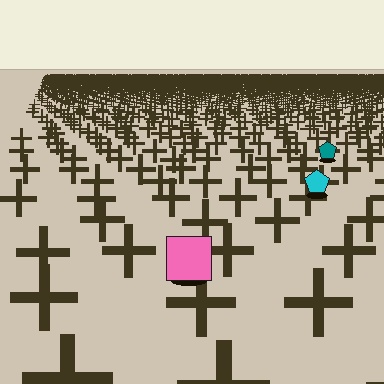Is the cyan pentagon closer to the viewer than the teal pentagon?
Yes. The cyan pentagon is closer — you can tell from the texture gradient: the ground texture is coarser near it.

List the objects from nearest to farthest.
From nearest to farthest: the pink square, the cyan pentagon, the teal pentagon.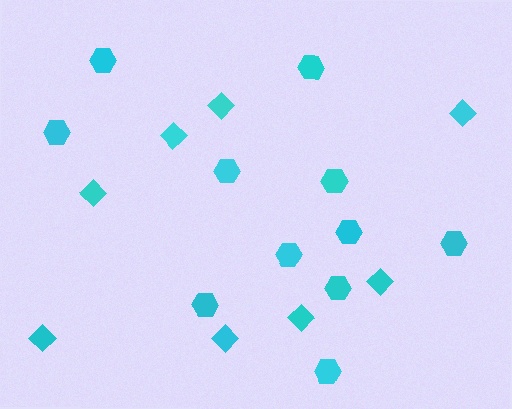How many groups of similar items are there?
There are 2 groups: one group of hexagons (11) and one group of diamonds (8).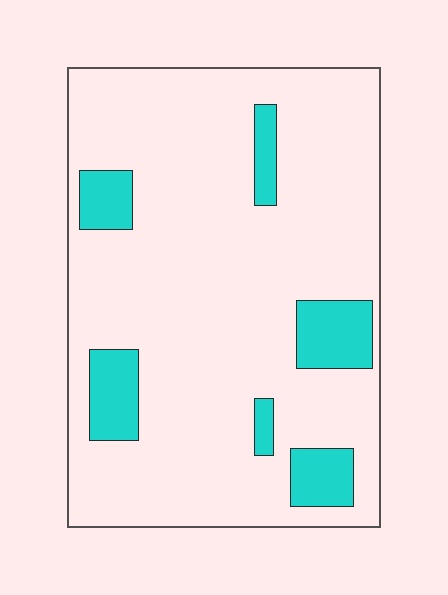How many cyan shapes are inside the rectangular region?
6.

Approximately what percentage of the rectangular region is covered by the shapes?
Approximately 15%.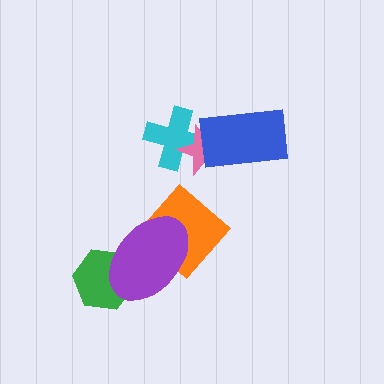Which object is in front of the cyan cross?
The pink star is in front of the cyan cross.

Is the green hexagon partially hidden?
Yes, it is partially covered by another shape.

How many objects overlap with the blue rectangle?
1 object overlaps with the blue rectangle.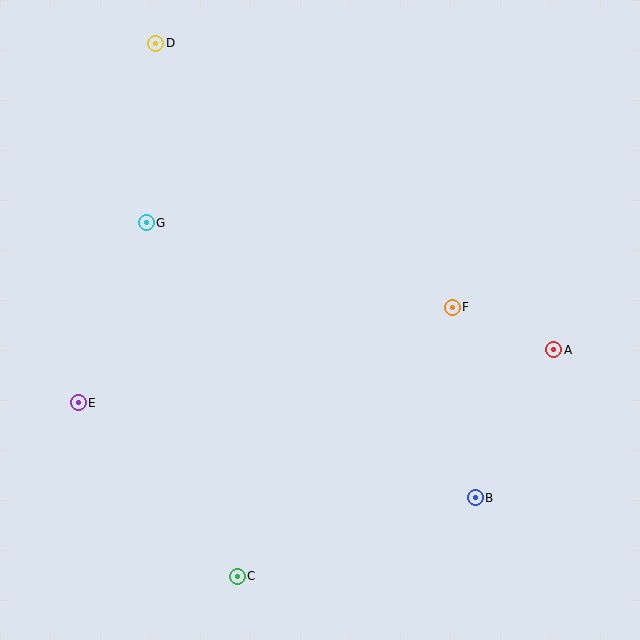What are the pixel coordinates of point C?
Point C is at (237, 576).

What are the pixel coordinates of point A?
Point A is at (554, 350).